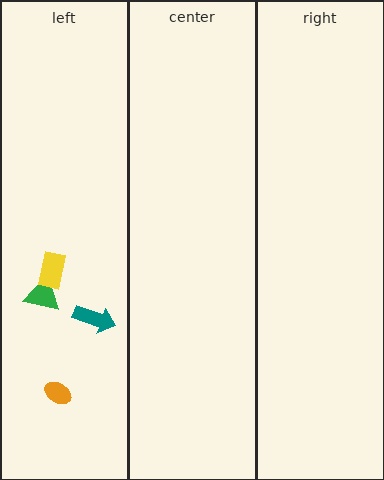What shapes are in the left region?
The green triangle, the orange ellipse, the teal arrow, the yellow rectangle.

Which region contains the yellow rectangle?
The left region.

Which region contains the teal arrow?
The left region.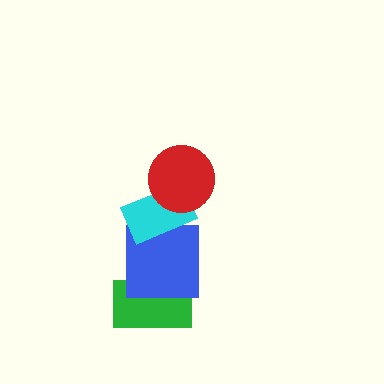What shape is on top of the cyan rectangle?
The red circle is on top of the cyan rectangle.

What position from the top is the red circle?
The red circle is 1st from the top.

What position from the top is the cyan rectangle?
The cyan rectangle is 2nd from the top.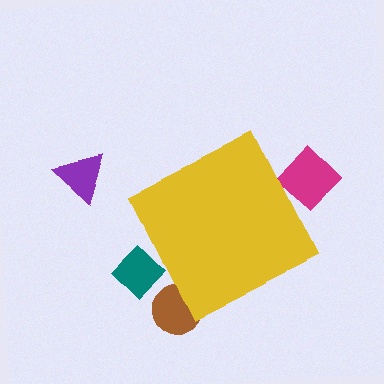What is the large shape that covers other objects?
A yellow diamond.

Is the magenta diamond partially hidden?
Yes, the magenta diamond is partially hidden behind the yellow diamond.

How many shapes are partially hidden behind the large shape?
3 shapes are partially hidden.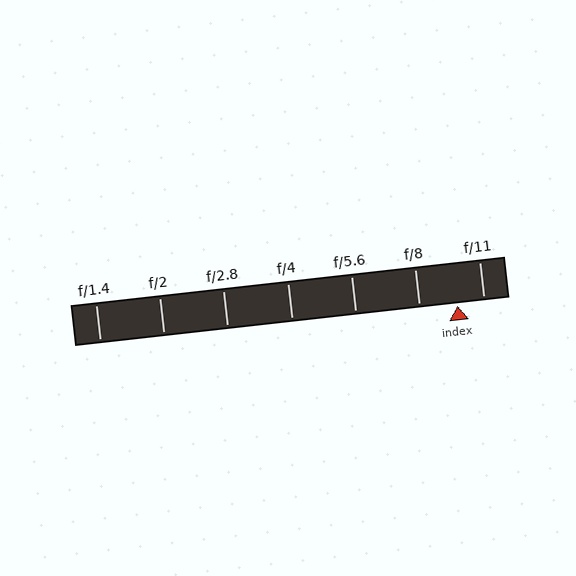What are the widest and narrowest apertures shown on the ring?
The widest aperture shown is f/1.4 and the narrowest is f/11.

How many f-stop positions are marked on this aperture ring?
There are 7 f-stop positions marked.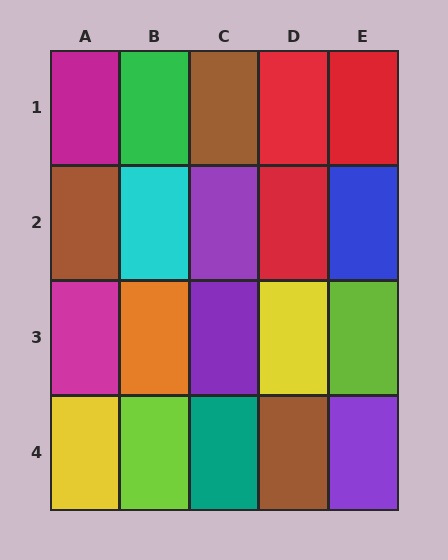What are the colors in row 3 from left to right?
Magenta, orange, purple, yellow, lime.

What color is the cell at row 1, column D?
Red.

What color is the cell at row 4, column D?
Brown.